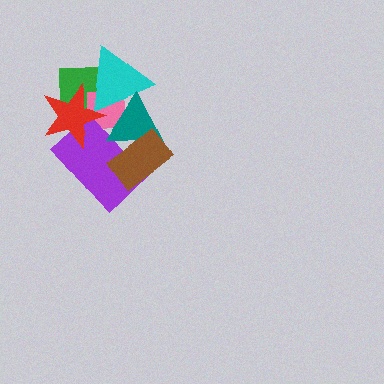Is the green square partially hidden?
Yes, it is partially covered by another shape.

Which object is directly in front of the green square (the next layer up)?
The pink square is directly in front of the green square.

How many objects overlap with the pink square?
5 objects overlap with the pink square.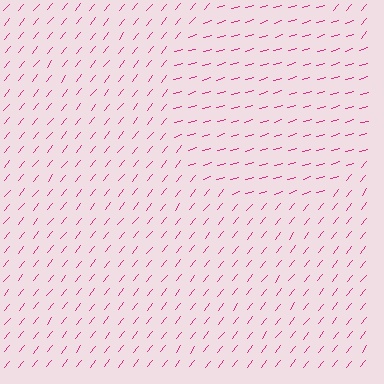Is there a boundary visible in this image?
Yes, there is a texture boundary formed by a change in line orientation.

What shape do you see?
I see a circle.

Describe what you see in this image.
The image is filled with small magenta line segments. A circle region in the image has lines oriented differently from the surrounding lines, creating a visible texture boundary.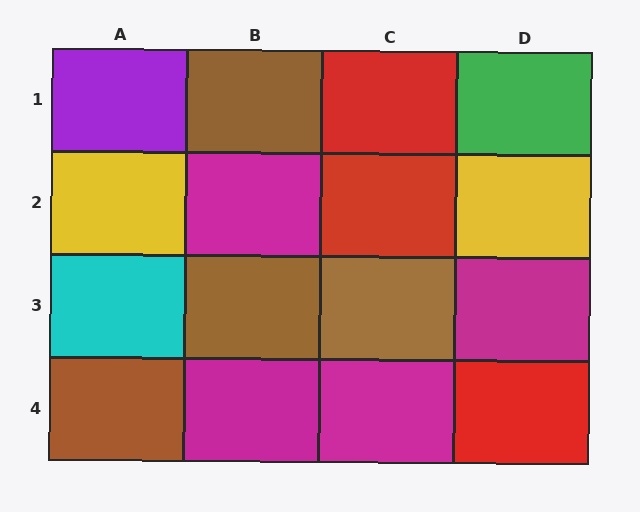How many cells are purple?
1 cell is purple.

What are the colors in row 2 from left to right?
Yellow, magenta, red, yellow.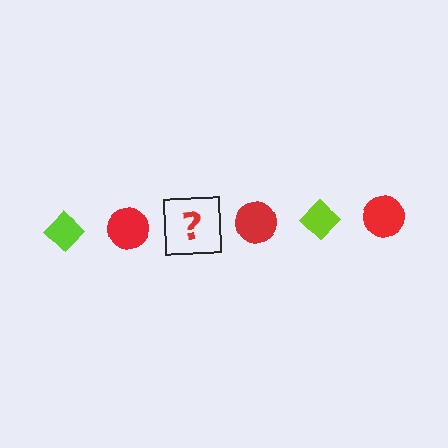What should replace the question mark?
The question mark should be replaced with a lime diamond.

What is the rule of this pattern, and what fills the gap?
The rule is that the pattern alternates between lime diamond and red circle. The gap should be filled with a lime diamond.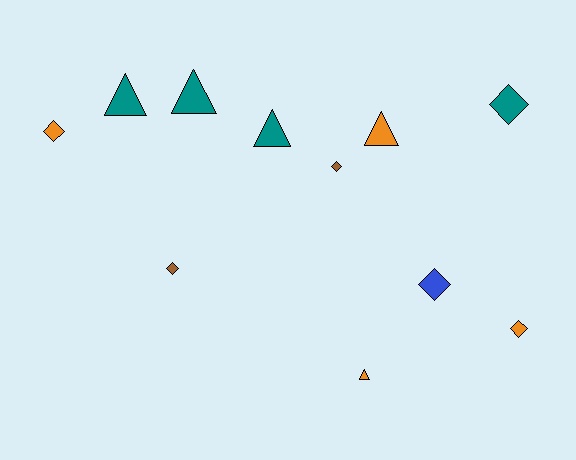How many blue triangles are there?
There are no blue triangles.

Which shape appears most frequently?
Diamond, with 6 objects.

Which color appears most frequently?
Teal, with 4 objects.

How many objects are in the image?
There are 11 objects.